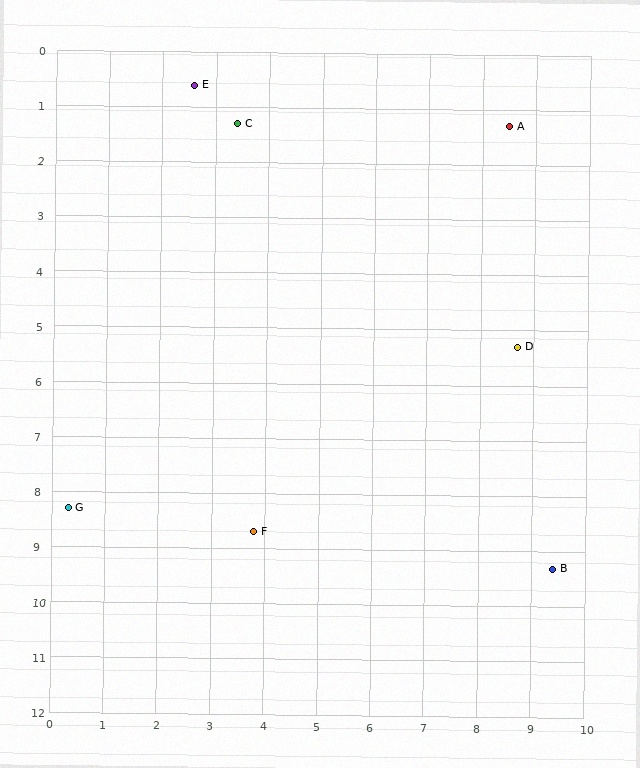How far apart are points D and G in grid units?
Points D and G are about 8.9 grid units apart.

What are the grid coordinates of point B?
Point B is at approximately (9.4, 9.3).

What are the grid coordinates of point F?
Point F is at approximately (3.8, 8.7).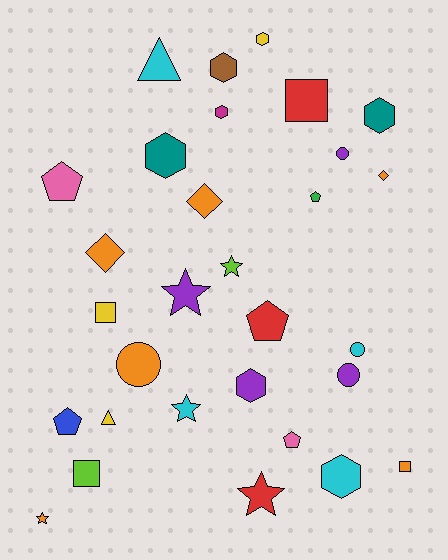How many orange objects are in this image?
There are 6 orange objects.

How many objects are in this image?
There are 30 objects.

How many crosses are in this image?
There are no crosses.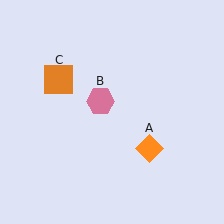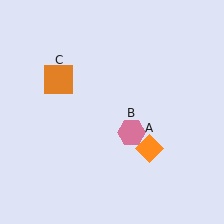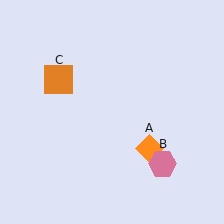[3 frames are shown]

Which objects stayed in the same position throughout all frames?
Orange diamond (object A) and orange square (object C) remained stationary.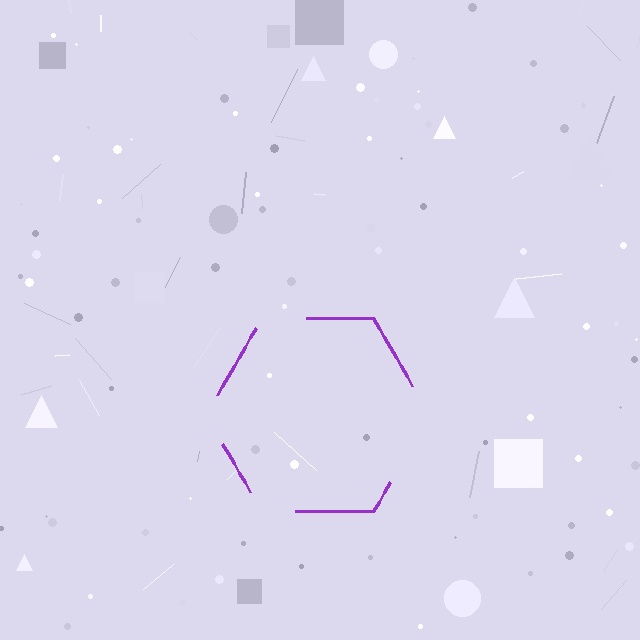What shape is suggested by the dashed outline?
The dashed outline suggests a hexagon.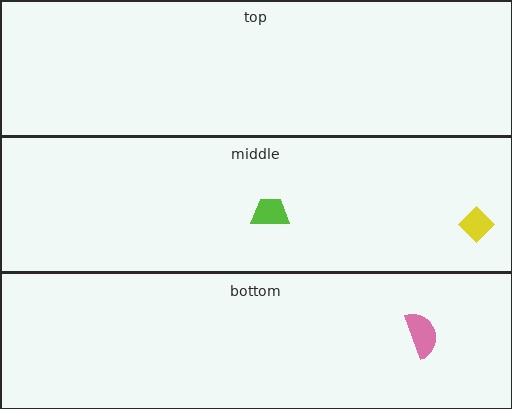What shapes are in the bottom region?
The pink semicircle.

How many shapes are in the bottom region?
1.